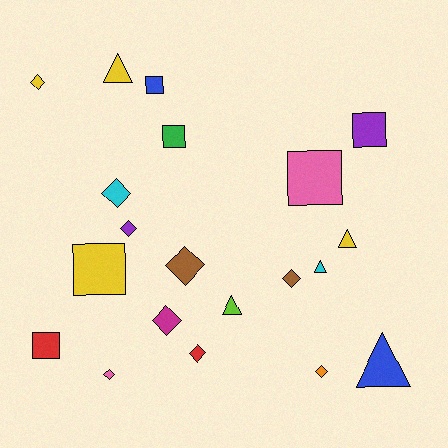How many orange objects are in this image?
There is 1 orange object.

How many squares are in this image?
There are 6 squares.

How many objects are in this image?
There are 20 objects.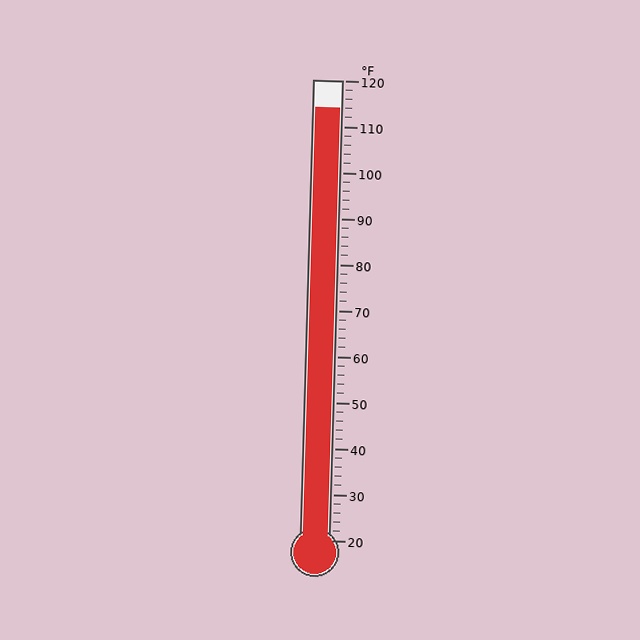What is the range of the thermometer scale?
The thermometer scale ranges from 20°F to 120°F.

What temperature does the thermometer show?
The thermometer shows approximately 114°F.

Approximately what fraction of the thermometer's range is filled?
The thermometer is filled to approximately 95% of its range.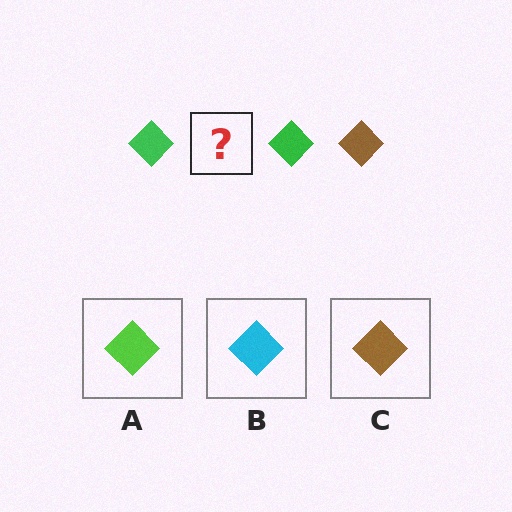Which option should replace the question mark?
Option C.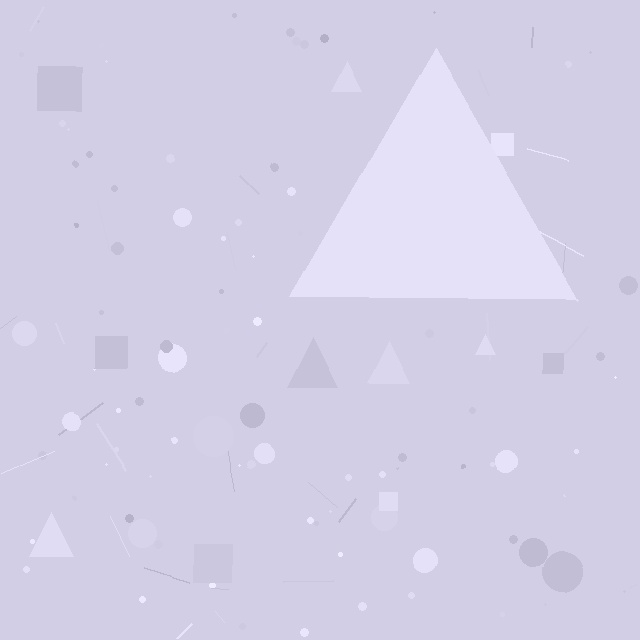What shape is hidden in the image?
A triangle is hidden in the image.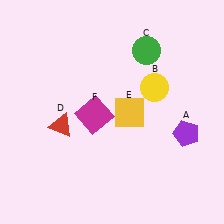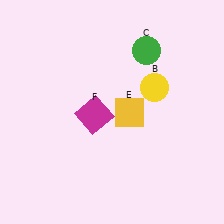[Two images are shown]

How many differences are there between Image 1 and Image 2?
There are 2 differences between the two images.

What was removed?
The purple pentagon (A), the red triangle (D) were removed in Image 2.